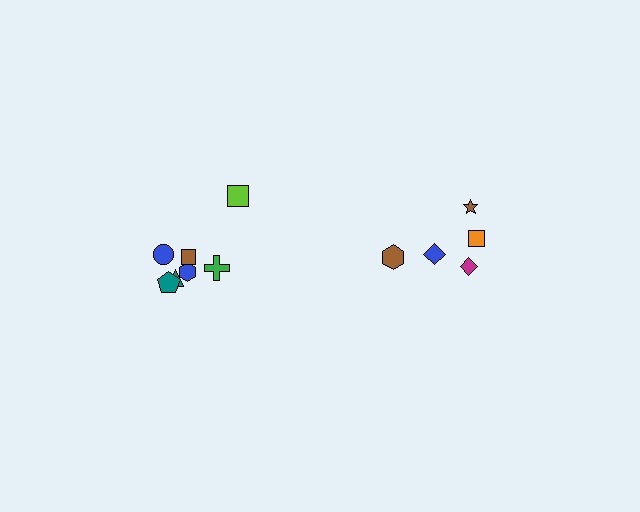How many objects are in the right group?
There are 5 objects.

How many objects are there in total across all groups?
There are 12 objects.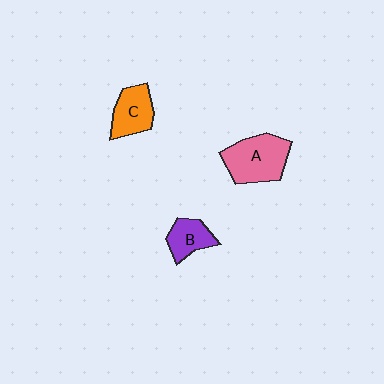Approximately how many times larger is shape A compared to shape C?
Approximately 1.5 times.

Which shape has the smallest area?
Shape B (purple).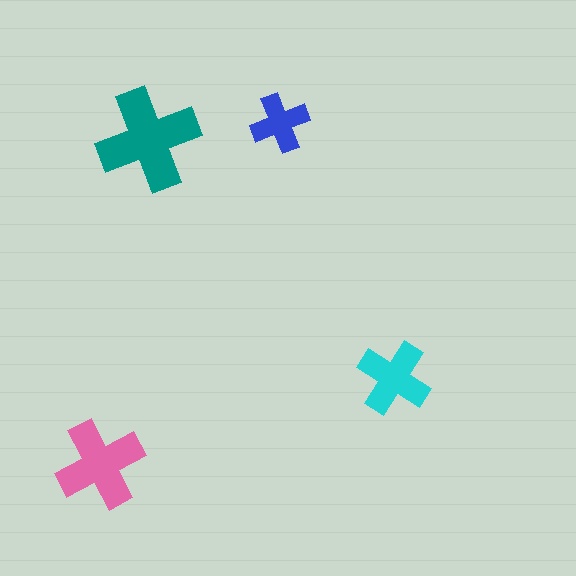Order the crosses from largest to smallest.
the teal one, the pink one, the cyan one, the blue one.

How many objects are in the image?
There are 4 objects in the image.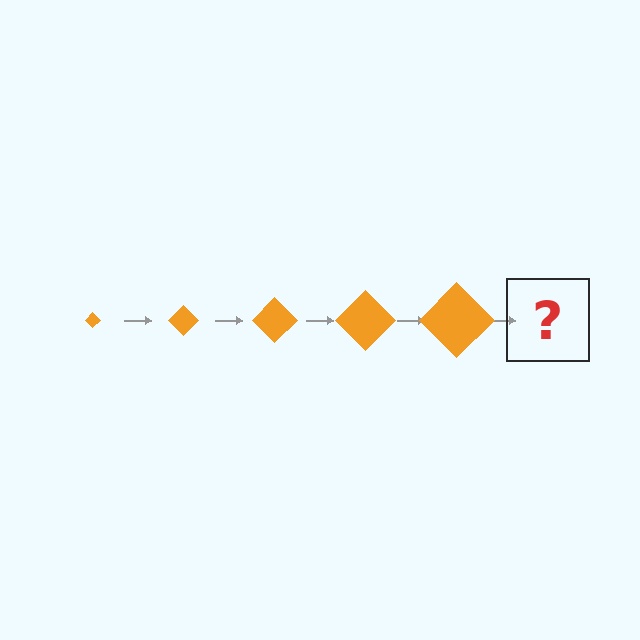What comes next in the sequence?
The next element should be an orange diamond, larger than the previous one.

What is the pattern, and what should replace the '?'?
The pattern is that the diamond gets progressively larger each step. The '?' should be an orange diamond, larger than the previous one.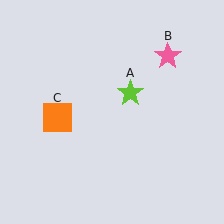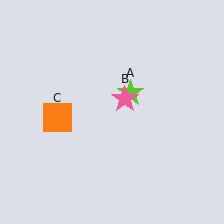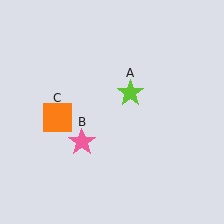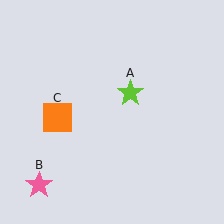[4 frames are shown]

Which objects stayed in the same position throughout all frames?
Lime star (object A) and orange square (object C) remained stationary.